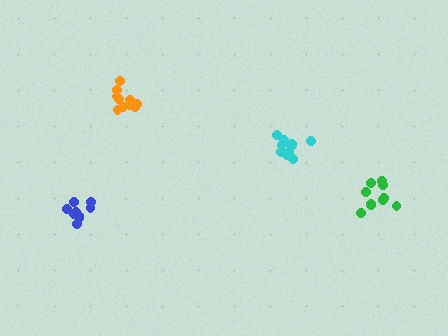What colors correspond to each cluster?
The clusters are colored: blue, cyan, green, orange.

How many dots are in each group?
Group 1: 9 dots, Group 2: 11 dots, Group 3: 10 dots, Group 4: 10 dots (40 total).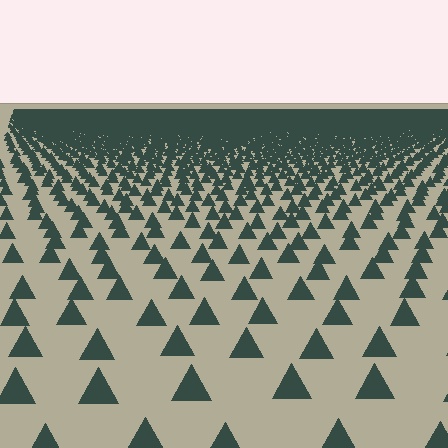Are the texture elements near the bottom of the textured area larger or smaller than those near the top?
Larger. Near the bottom, elements are closer to the viewer and appear at a bigger on-screen size.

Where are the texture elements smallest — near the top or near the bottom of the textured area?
Near the top.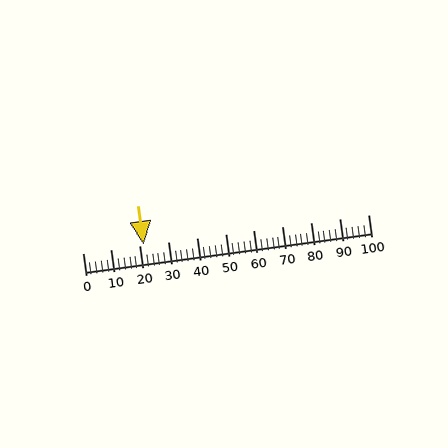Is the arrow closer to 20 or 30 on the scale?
The arrow is closer to 20.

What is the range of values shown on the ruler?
The ruler shows values from 0 to 100.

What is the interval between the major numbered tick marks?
The major tick marks are spaced 10 units apart.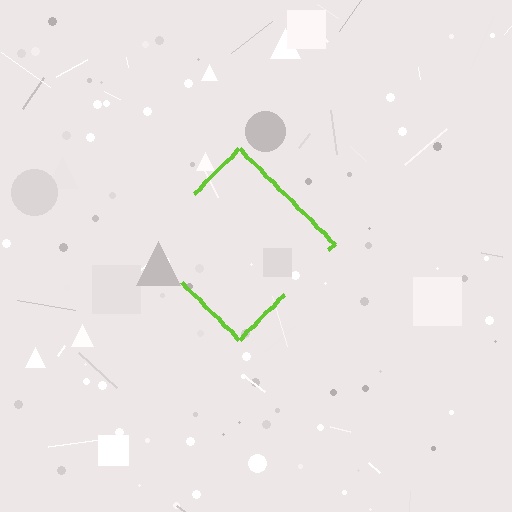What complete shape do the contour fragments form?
The contour fragments form a diamond.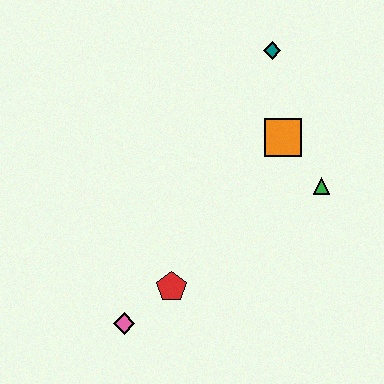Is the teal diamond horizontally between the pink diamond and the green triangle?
Yes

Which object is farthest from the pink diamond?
The teal diamond is farthest from the pink diamond.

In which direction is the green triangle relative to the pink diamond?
The green triangle is to the right of the pink diamond.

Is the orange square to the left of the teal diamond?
No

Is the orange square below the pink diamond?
No